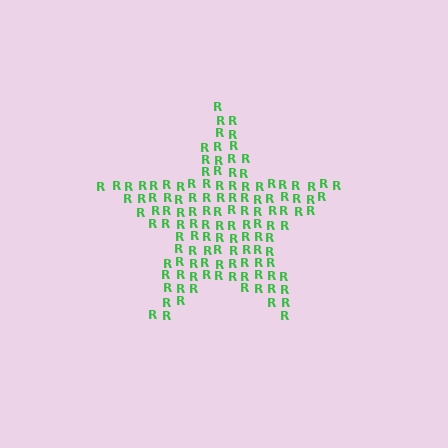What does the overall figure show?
The overall figure shows a star.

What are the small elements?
The small elements are letter R's.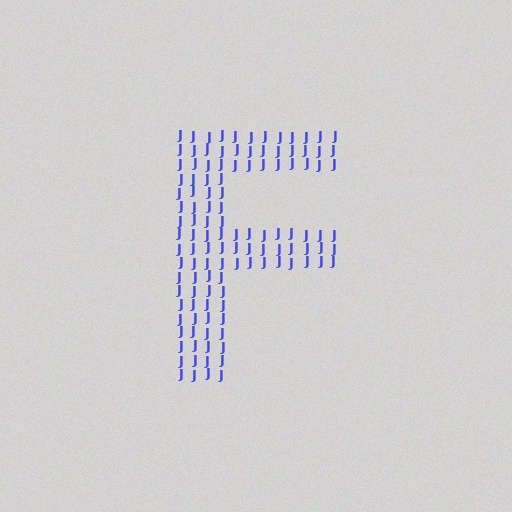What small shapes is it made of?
It is made of small letter J's.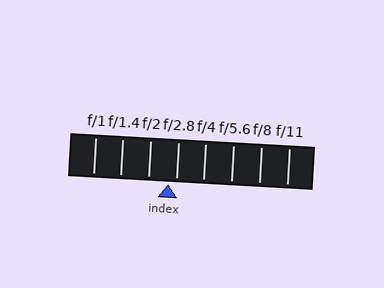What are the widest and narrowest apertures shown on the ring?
The widest aperture shown is f/1 and the narrowest is f/11.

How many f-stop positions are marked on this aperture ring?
There are 8 f-stop positions marked.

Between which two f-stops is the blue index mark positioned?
The index mark is between f/2 and f/2.8.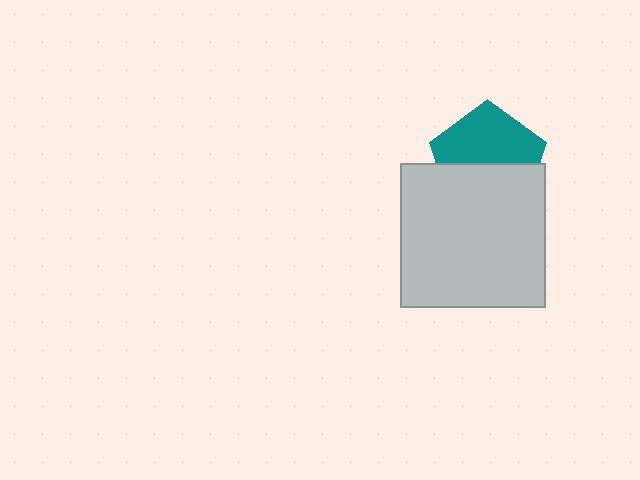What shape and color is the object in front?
The object in front is a light gray square.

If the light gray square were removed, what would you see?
You would see the complete teal pentagon.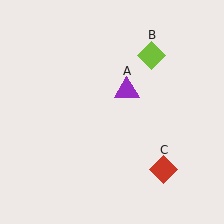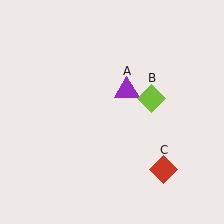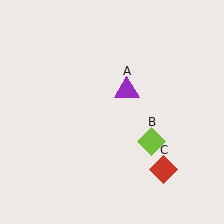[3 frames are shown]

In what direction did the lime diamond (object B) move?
The lime diamond (object B) moved down.